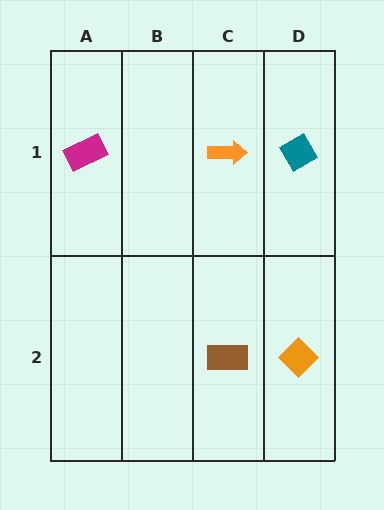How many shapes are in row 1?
3 shapes.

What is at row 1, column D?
A teal diamond.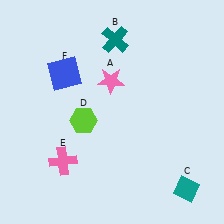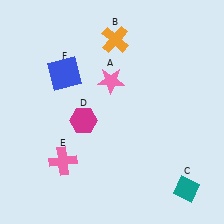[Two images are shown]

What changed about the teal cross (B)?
In Image 1, B is teal. In Image 2, it changed to orange.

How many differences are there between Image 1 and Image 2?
There are 2 differences between the two images.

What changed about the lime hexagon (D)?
In Image 1, D is lime. In Image 2, it changed to magenta.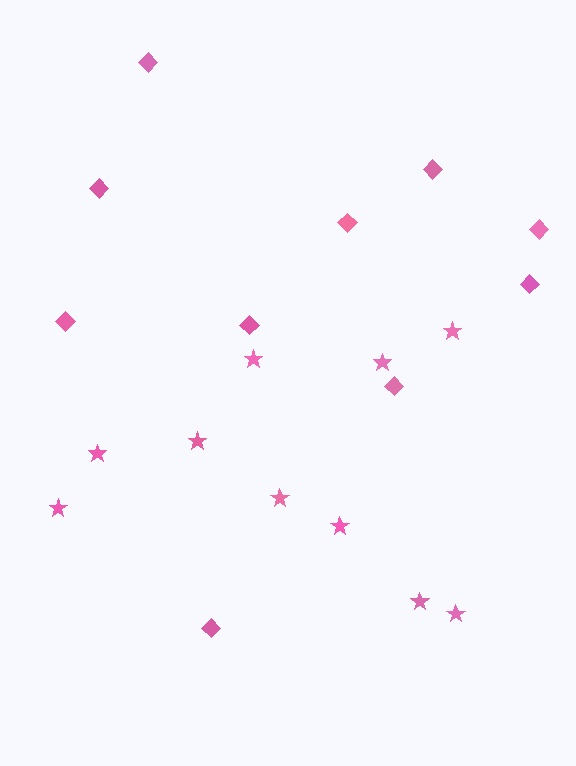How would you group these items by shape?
There are 2 groups: one group of diamonds (10) and one group of stars (10).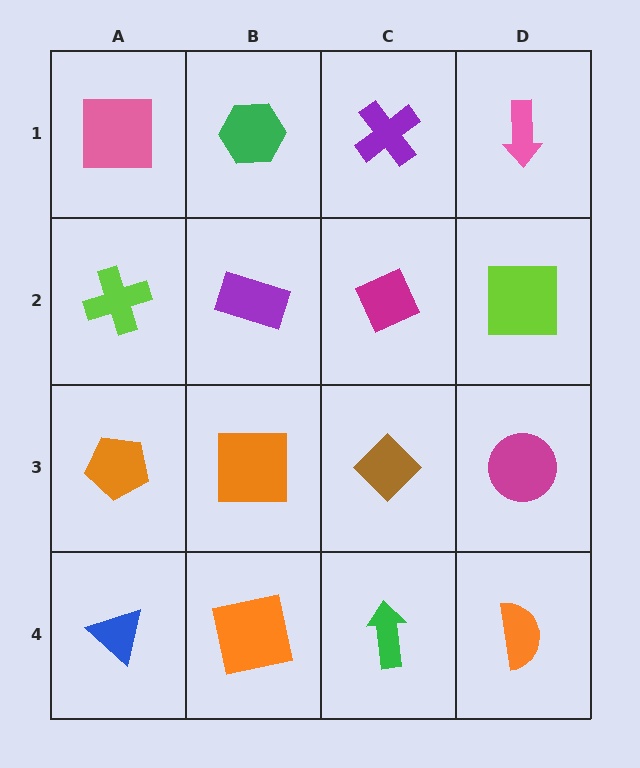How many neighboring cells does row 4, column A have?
2.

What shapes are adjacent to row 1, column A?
A lime cross (row 2, column A), a green hexagon (row 1, column B).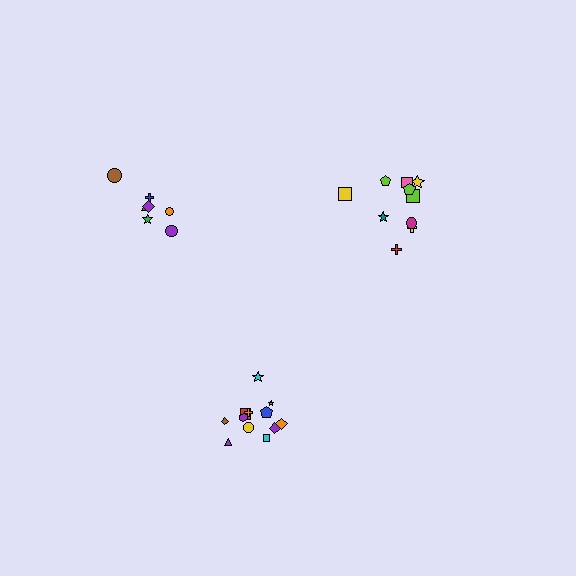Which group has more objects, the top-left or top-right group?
The top-right group.